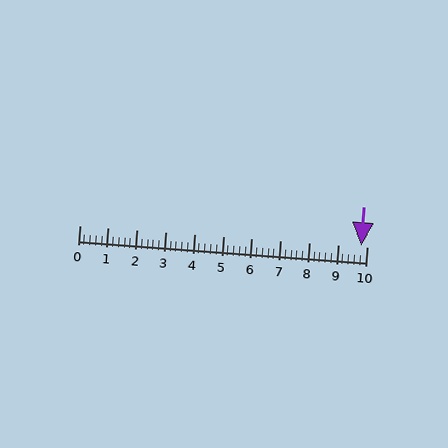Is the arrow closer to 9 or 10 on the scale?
The arrow is closer to 10.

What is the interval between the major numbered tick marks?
The major tick marks are spaced 1 units apart.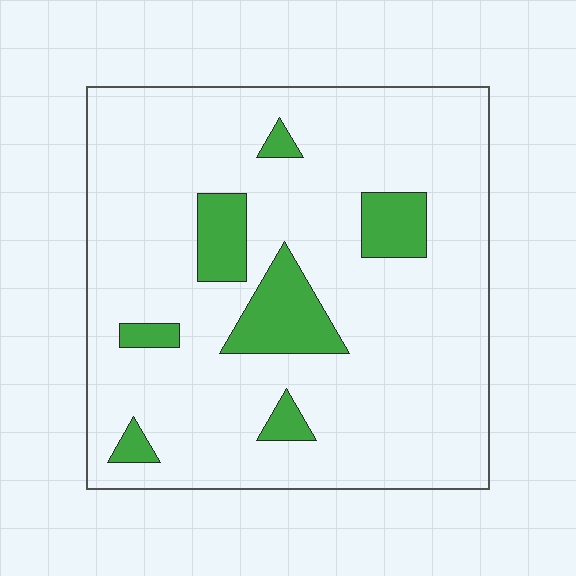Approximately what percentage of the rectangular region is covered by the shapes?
Approximately 15%.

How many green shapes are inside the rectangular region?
7.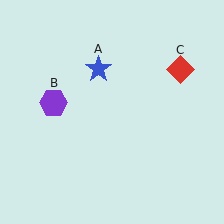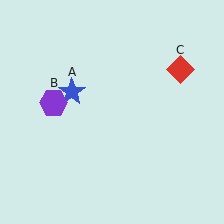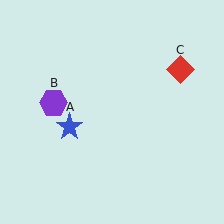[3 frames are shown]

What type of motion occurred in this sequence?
The blue star (object A) rotated counterclockwise around the center of the scene.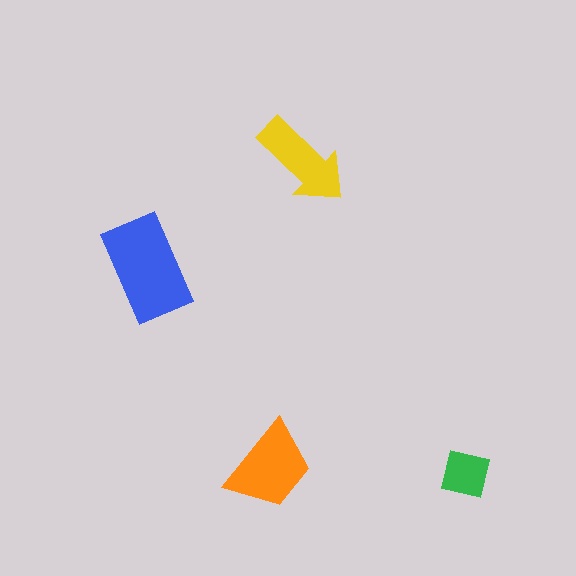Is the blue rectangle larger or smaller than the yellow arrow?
Larger.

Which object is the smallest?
The green square.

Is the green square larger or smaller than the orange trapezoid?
Smaller.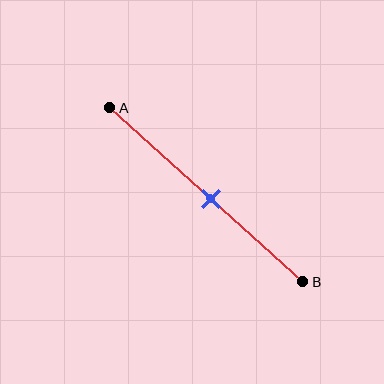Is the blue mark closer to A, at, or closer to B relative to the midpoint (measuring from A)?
The blue mark is approximately at the midpoint of segment AB.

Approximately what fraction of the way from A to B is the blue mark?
The blue mark is approximately 50% of the way from A to B.